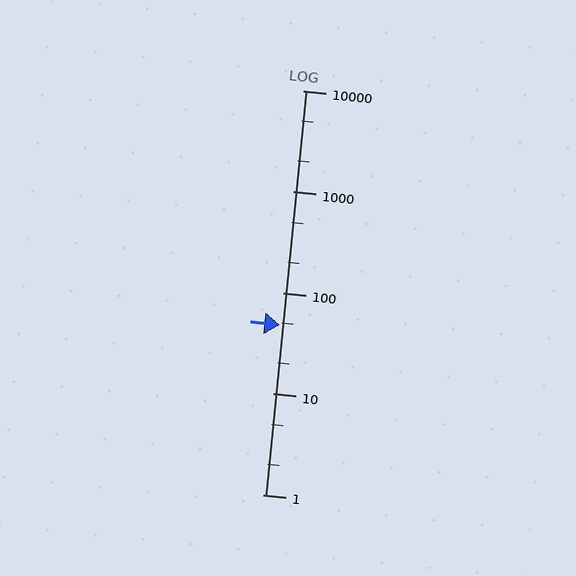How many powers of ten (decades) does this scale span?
The scale spans 4 decades, from 1 to 10000.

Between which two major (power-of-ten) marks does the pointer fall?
The pointer is between 10 and 100.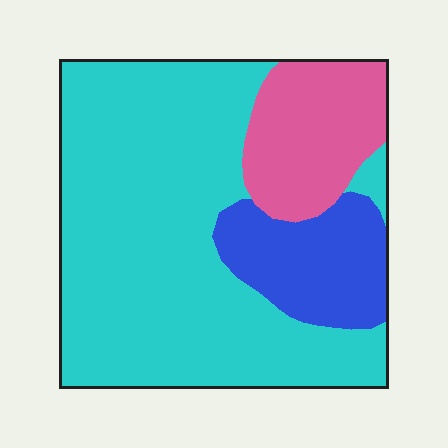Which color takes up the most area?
Cyan, at roughly 65%.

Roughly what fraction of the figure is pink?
Pink covers about 15% of the figure.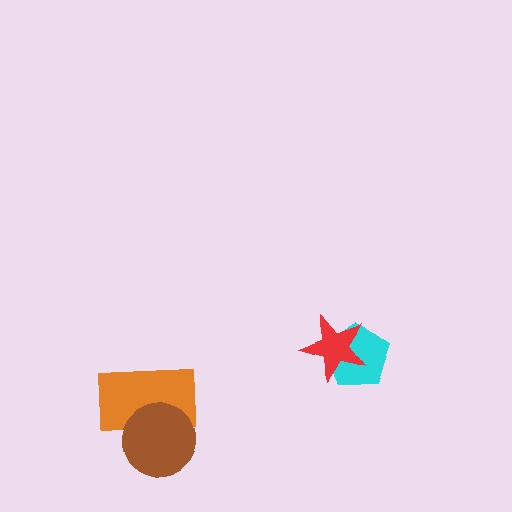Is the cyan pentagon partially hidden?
Yes, it is partially covered by another shape.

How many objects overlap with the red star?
1 object overlaps with the red star.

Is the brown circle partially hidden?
No, no other shape covers it.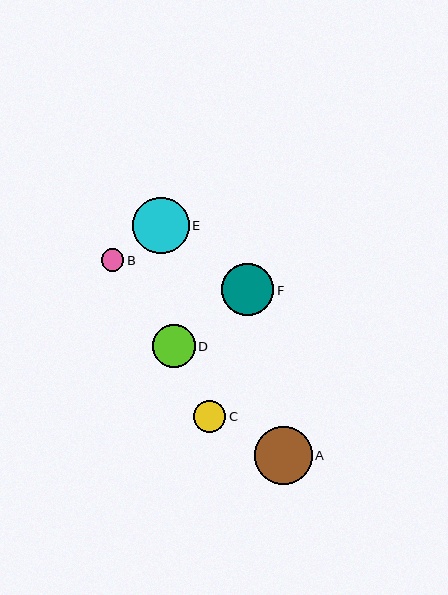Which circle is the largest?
Circle A is the largest with a size of approximately 58 pixels.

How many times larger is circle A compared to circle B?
Circle A is approximately 2.6 times the size of circle B.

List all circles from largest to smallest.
From largest to smallest: A, E, F, D, C, B.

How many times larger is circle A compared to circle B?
Circle A is approximately 2.6 times the size of circle B.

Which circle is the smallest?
Circle B is the smallest with a size of approximately 23 pixels.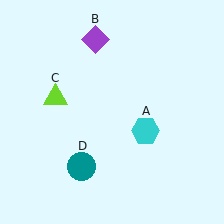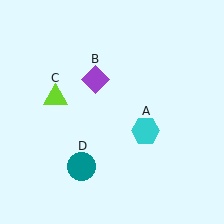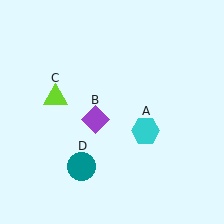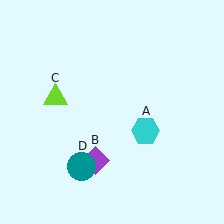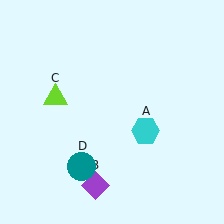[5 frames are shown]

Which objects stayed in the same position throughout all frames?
Cyan hexagon (object A) and lime triangle (object C) and teal circle (object D) remained stationary.